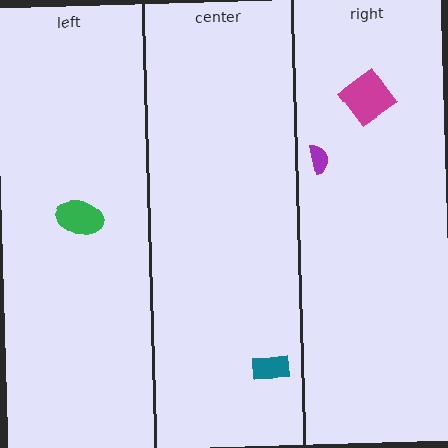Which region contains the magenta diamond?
The right region.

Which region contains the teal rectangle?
The center region.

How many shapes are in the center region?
1.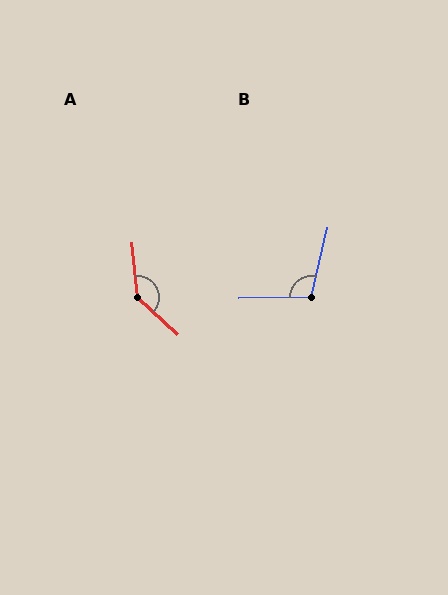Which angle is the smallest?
B, at approximately 104 degrees.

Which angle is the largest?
A, at approximately 137 degrees.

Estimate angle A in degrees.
Approximately 137 degrees.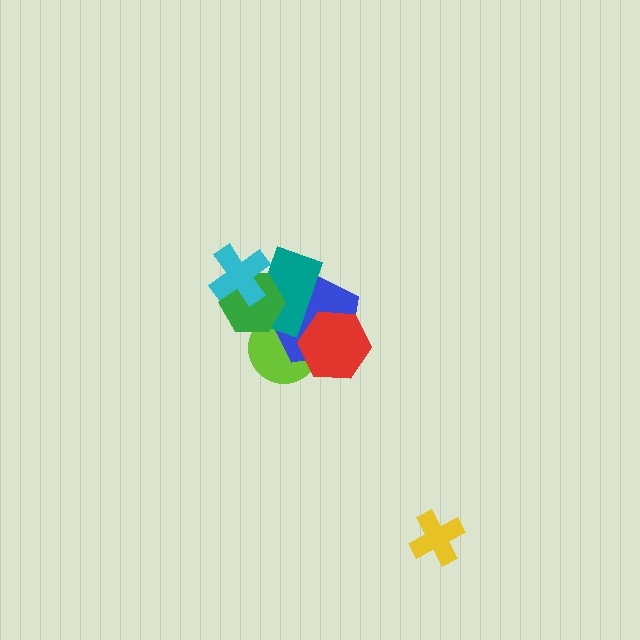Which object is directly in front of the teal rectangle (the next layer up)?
The green hexagon is directly in front of the teal rectangle.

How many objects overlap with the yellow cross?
0 objects overlap with the yellow cross.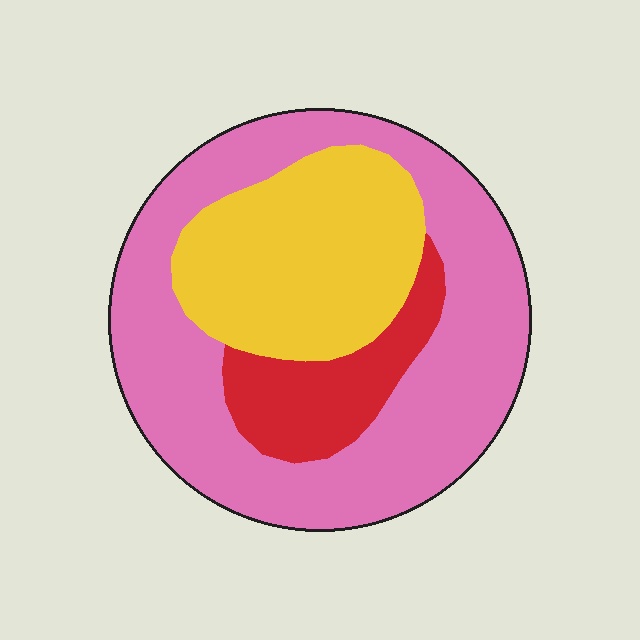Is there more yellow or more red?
Yellow.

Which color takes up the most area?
Pink, at roughly 55%.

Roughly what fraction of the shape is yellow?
Yellow covers 29% of the shape.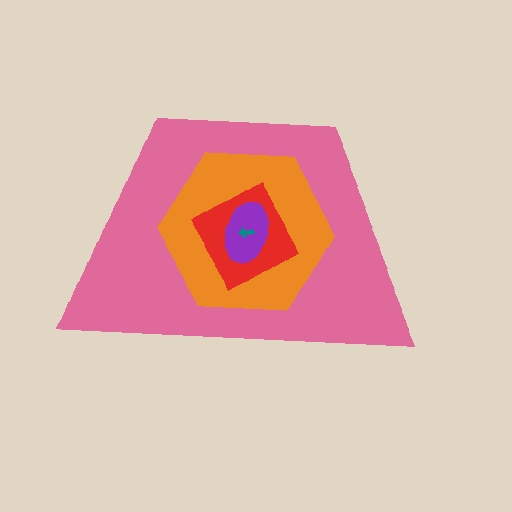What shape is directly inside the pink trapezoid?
The orange hexagon.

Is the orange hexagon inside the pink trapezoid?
Yes.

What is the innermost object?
The teal arrow.